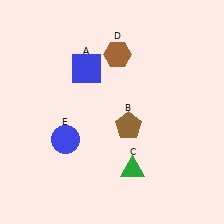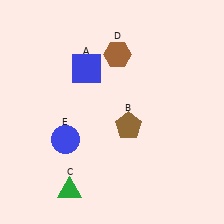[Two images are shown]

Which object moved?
The green triangle (C) moved left.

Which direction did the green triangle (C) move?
The green triangle (C) moved left.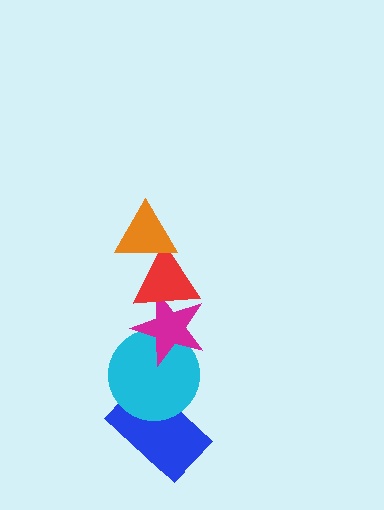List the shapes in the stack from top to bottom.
From top to bottom: the orange triangle, the red triangle, the magenta star, the cyan circle, the blue rectangle.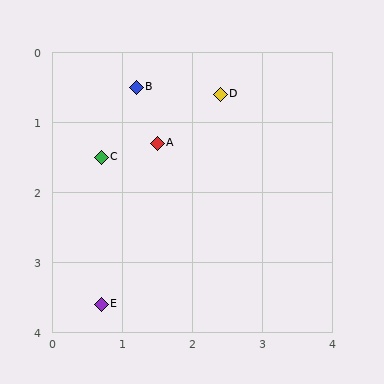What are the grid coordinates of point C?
Point C is at approximately (0.7, 1.5).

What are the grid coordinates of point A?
Point A is at approximately (1.5, 1.3).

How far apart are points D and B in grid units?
Points D and B are about 1.2 grid units apart.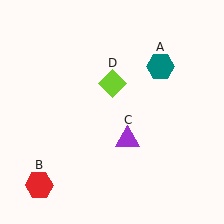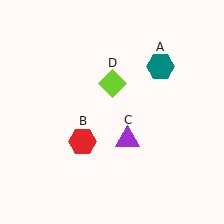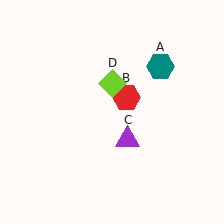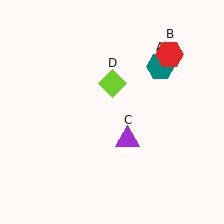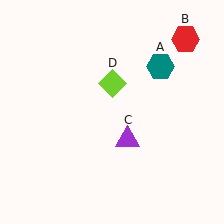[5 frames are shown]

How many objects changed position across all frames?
1 object changed position: red hexagon (object B).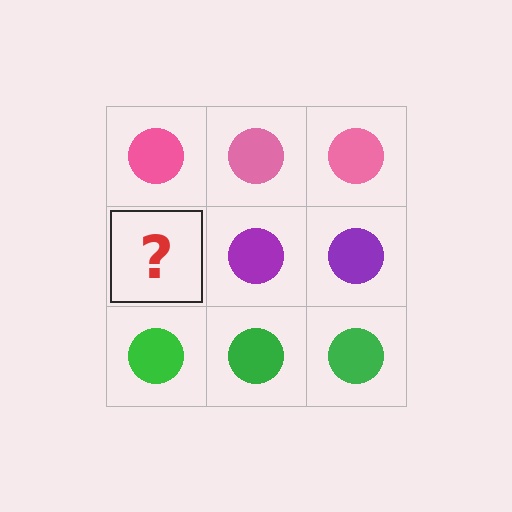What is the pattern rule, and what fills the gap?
The rule is that each row has a consistent color. The gap should be filled with a purple circle.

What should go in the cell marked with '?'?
The missing cell should contain a purple circle.